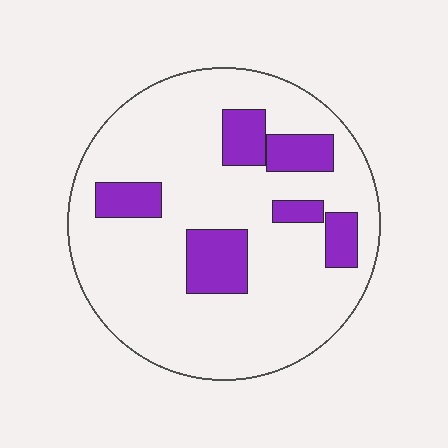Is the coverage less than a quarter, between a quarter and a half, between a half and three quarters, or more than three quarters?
Less than a quarter.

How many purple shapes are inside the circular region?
6.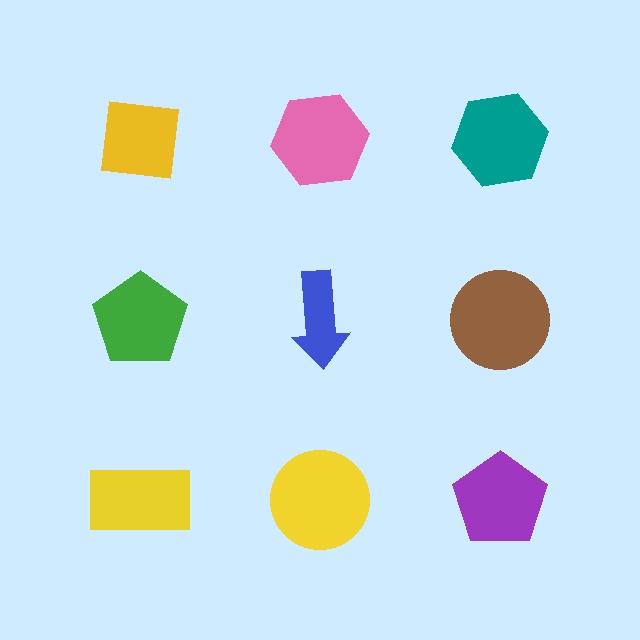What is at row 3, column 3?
A purple pentagon.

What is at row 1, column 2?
A pink hexagon.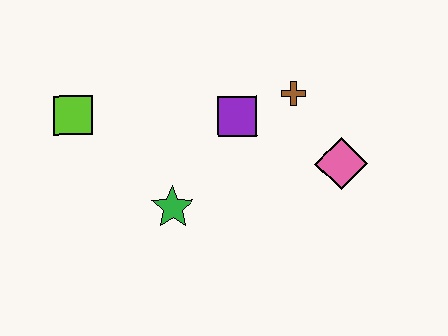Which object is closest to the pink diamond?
The brown cross is closest to the pink diamond.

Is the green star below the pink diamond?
Yes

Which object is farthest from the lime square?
The pink diamond is farthest from the lime square.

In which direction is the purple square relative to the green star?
The purple square is above the green star.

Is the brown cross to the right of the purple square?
Yes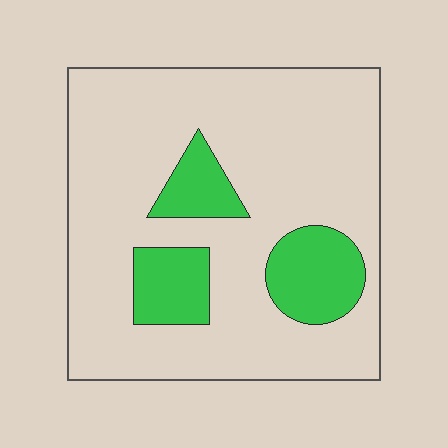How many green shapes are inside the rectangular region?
3.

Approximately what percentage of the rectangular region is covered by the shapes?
Approximately 20%.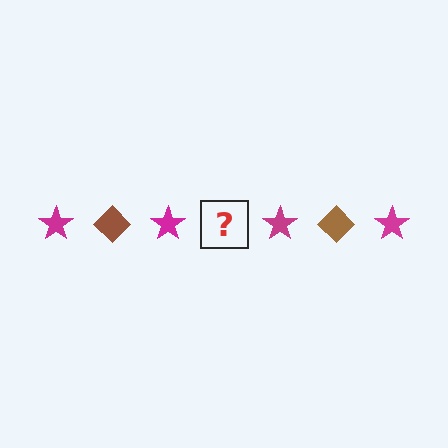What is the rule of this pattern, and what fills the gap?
The rule is that the pattern alternates between magenta star and brown diamond. The gap should be filled with a brown diamond.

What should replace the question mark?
The question mark should be replaced with a brown diamond.